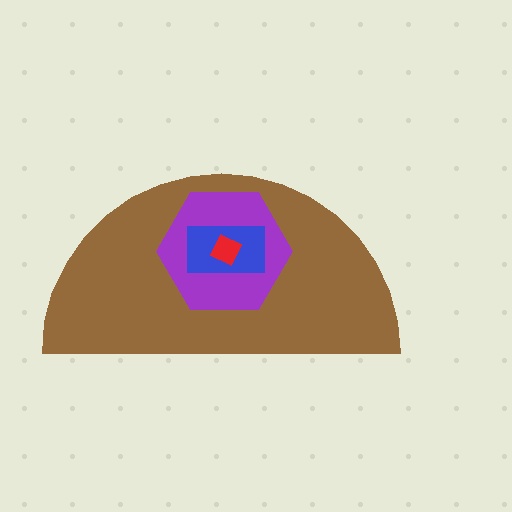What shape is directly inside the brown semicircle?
The purple hexagon.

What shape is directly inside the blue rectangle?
The red square.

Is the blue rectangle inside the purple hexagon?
Yes.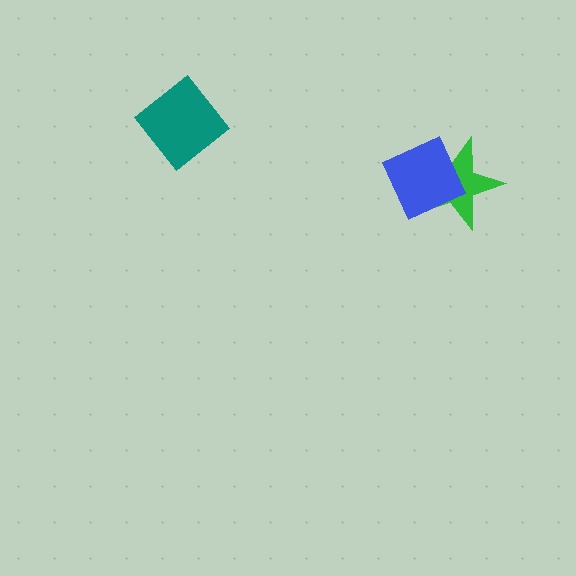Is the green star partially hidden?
Yes, it is partially covered by another shape.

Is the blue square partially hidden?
No, no other shape covers it.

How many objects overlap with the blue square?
1 object overlaps with the blue square.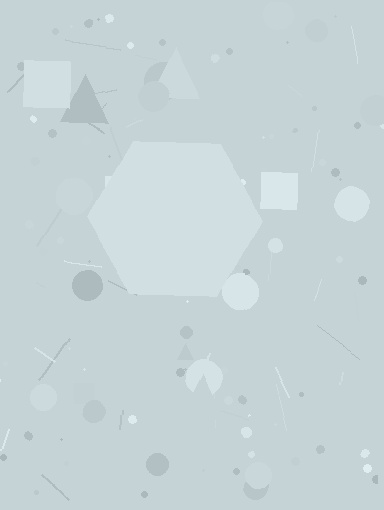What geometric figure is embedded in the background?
A hexagon is embedded in the background.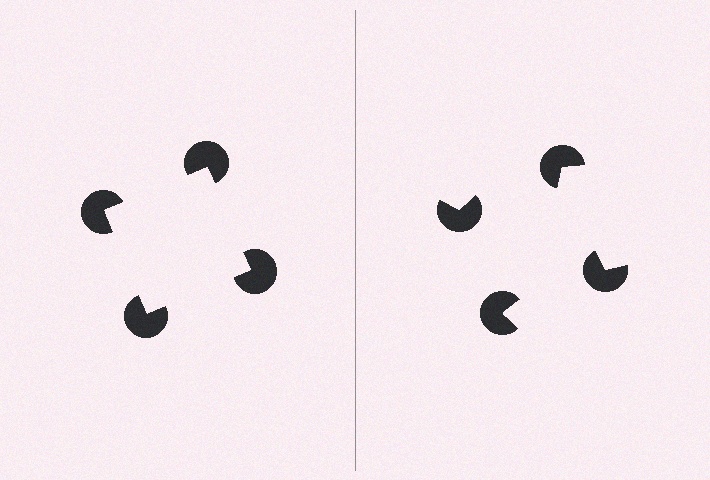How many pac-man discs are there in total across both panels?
8 — 4 on each side.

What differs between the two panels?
The pac-man discs are positioned identically on both sides; only the wedge orientations differ. On the left they align to a square; on the right they are misaligned.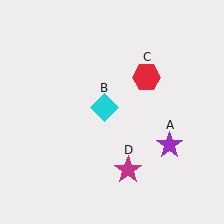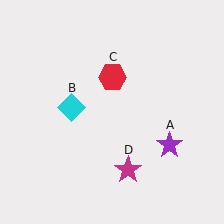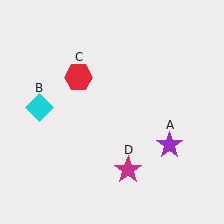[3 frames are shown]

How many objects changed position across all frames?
2 objects changed position: cyan diamond (object B), red hexagon (object C).